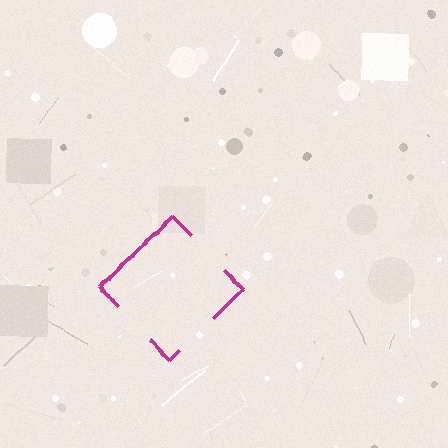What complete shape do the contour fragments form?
The contour fragments form a diamond.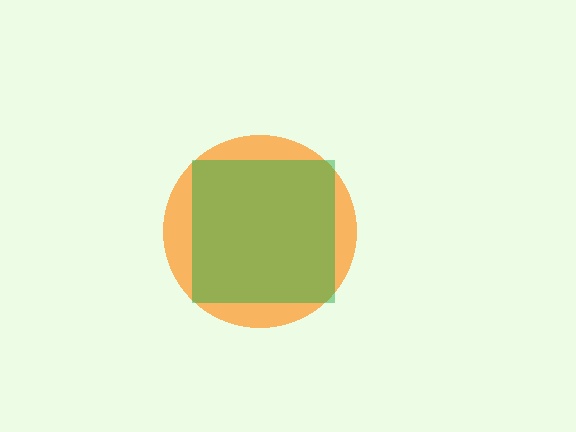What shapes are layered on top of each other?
The layered shapes are: an orange circle, a green square.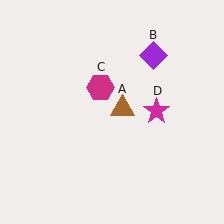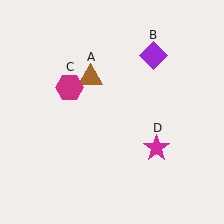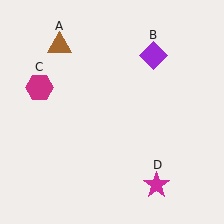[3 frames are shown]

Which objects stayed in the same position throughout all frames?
Purple diamond (object B) remained stationary.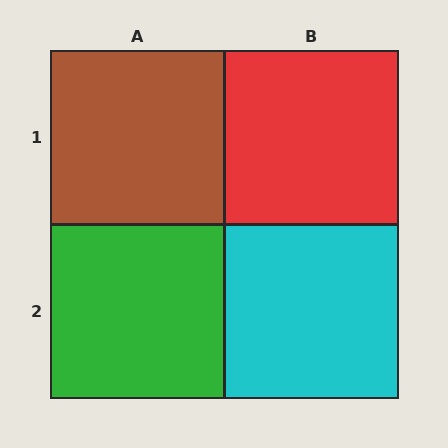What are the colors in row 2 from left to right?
Green, cyan.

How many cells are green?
1 cell is green.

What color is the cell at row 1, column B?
Red.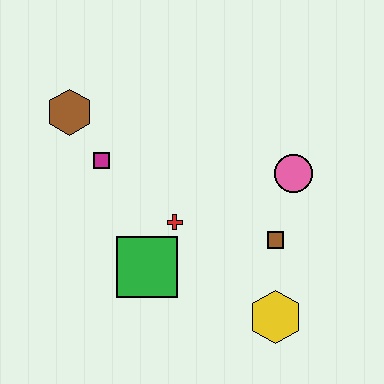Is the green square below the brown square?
Yes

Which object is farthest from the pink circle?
The brown hexagon is farthest from the pink circle.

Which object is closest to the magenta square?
The brown hexagon is closest to the magenta square.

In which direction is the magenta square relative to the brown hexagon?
The magenta square is below the brown hexagon.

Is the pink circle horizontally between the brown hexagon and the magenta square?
No